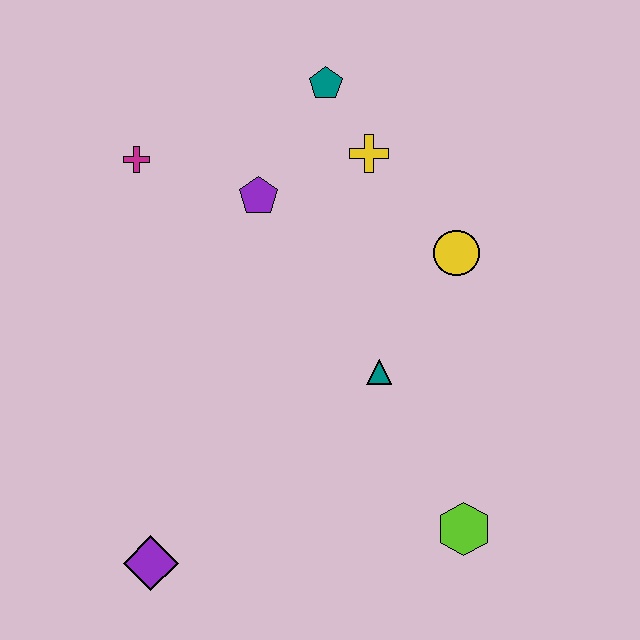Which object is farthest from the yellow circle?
The purple diamond is farthest from the yellow circle.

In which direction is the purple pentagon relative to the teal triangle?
The purple pentagon is above the teal triangle.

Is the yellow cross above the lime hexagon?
Yes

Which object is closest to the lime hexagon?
The teal triangle is closest to the lime hexagon.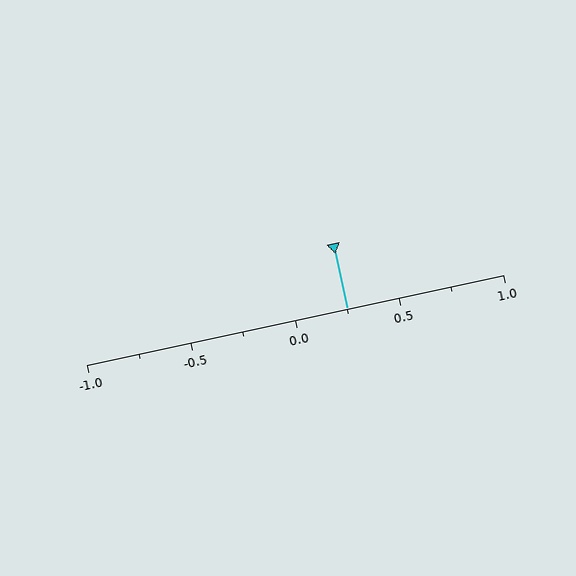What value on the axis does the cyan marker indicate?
The marker indicates approximately 0.25.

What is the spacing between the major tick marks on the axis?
The major ticks are spaced 0.5 apart.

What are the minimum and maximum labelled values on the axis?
The axis runs from -1.0 to 1.0.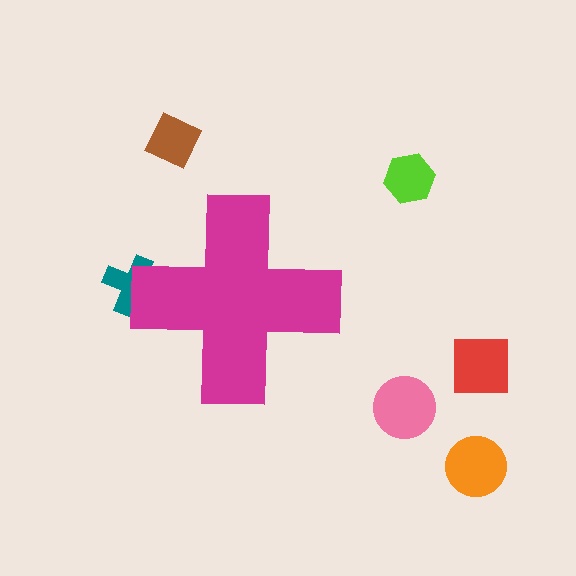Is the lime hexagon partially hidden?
No, the lime hexagon is fully visible.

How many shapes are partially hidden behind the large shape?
1 shape is partially hidden.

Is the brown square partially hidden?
No, the brown square is fully visible.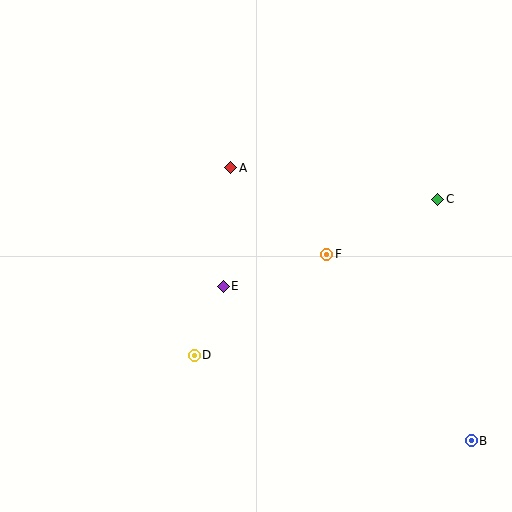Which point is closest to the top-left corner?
Point A is closest to the top-left corner.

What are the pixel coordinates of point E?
Point E is at (223, 286).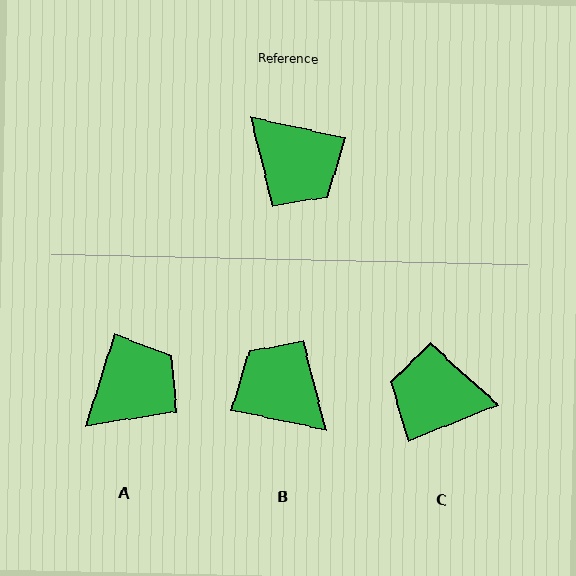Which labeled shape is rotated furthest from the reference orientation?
B, about 179 degrees away.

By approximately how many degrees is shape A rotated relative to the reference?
Approximately 85 degrees counter-clockwise.